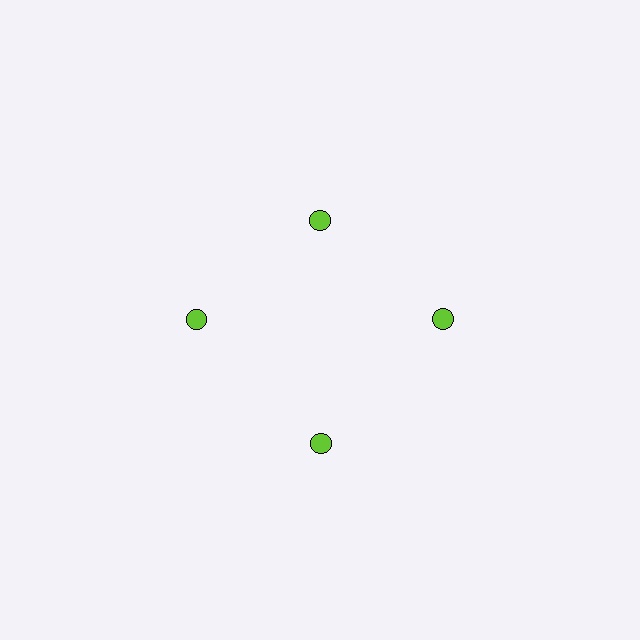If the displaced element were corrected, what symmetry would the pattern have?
It would have 4-fold rotational symmetry — the pattern would map onto itself every 90 degrees.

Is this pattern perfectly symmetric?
No. The 4 lime circles are arranged in a ring, but one element near the 12 o'clock position is pulled inward toward the center, breaking the 4-fold rotational symmetry.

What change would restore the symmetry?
The symmetry would be restored by moving it outward, back onto the ring so that all 4 circles sit at equal angles and equal distance from the center.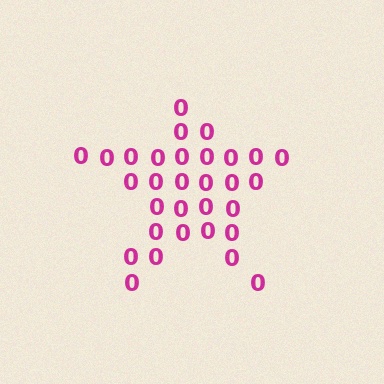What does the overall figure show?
The overall figure shows a star.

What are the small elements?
The small elements are digit 0's.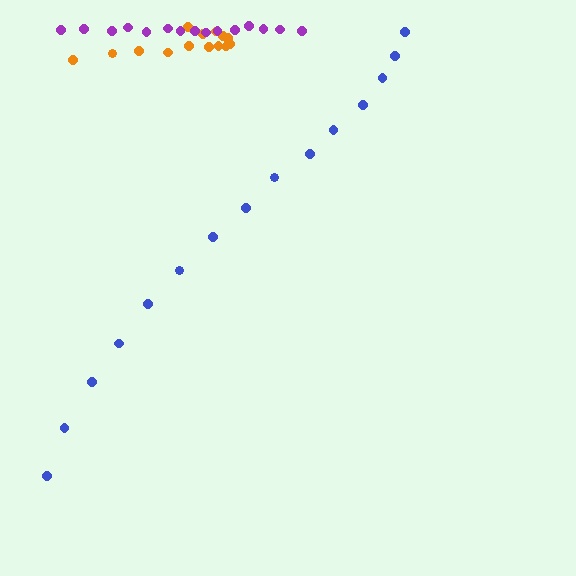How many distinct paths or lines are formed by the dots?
There are 3 distinct paths.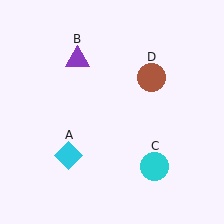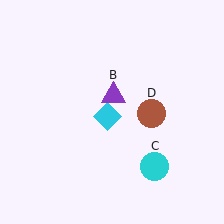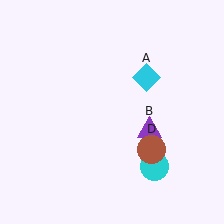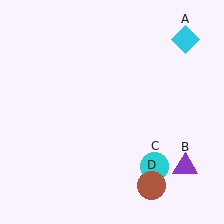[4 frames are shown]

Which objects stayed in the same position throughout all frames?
Cyan circle (object C) remained stationary.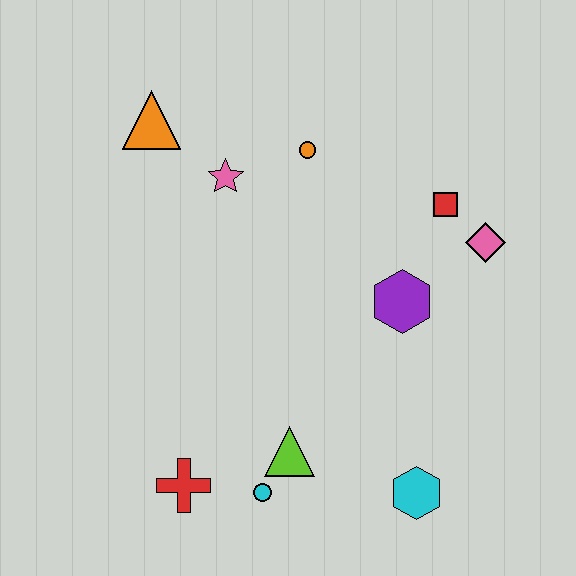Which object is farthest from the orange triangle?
The cyan hexagon is farthest from the orange triangle.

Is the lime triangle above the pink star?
No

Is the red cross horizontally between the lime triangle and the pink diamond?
No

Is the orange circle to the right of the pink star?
Yes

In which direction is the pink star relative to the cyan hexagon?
The pink star is above the cyan hexagon.